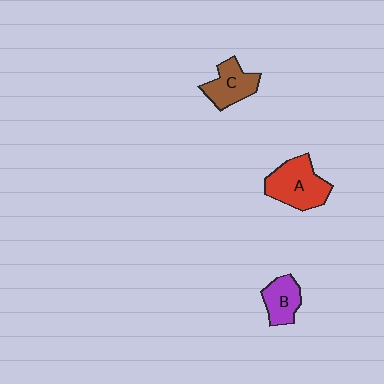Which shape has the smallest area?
Shape B (purple).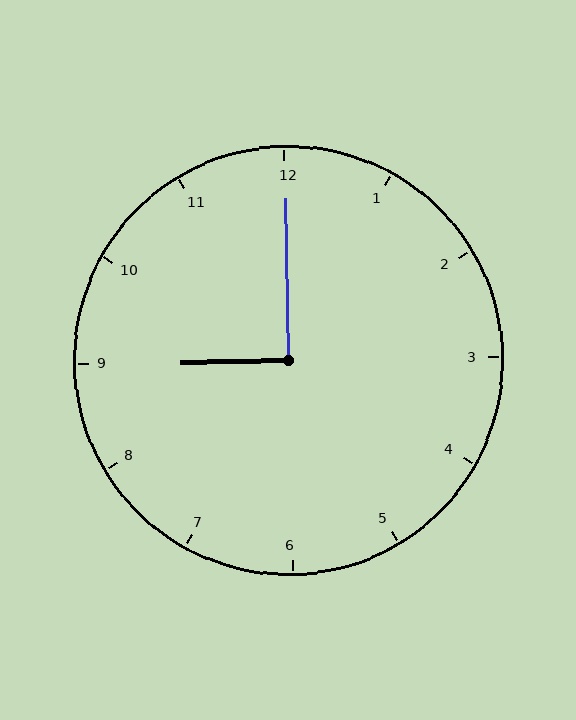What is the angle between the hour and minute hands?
Approximately 90 degrees.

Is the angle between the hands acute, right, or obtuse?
It is right.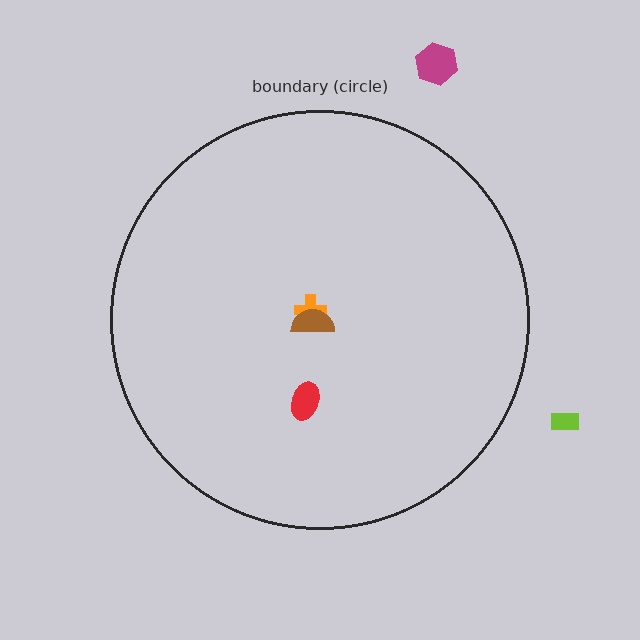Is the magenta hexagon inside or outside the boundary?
Outside.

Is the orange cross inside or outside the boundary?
Inside.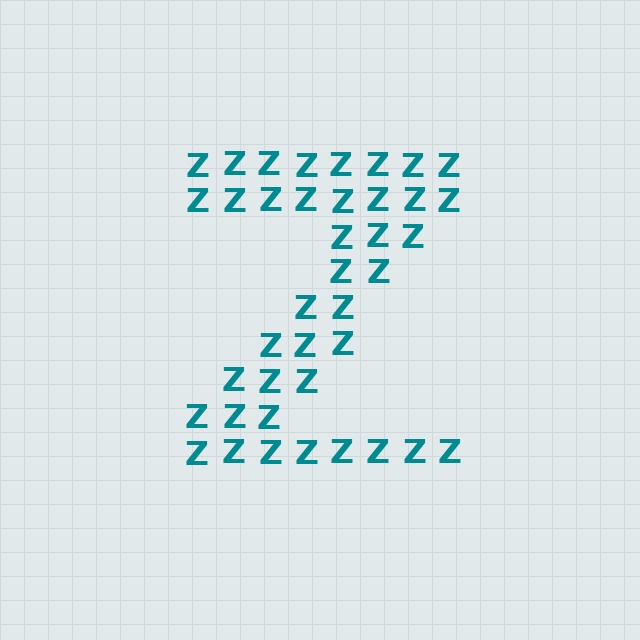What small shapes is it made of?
It is made of small letter Z's.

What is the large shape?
The large shape is the letter Z.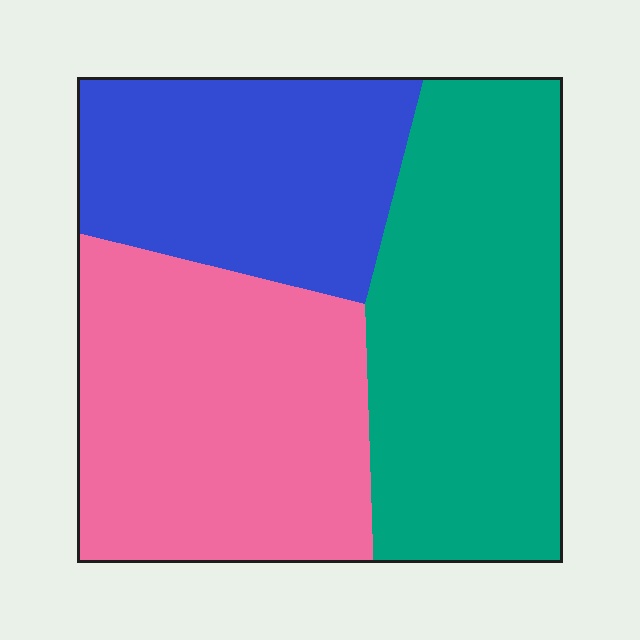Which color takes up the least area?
Blue, at roughly 25%.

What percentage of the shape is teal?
Teal covers 37% of the shape.